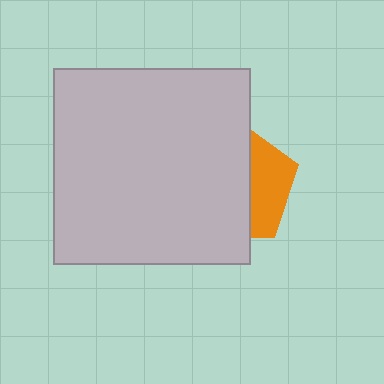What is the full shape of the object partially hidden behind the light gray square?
The partially hidden object is an orange pentagon.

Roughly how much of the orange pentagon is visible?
A small part of it is visible (roughly 33%).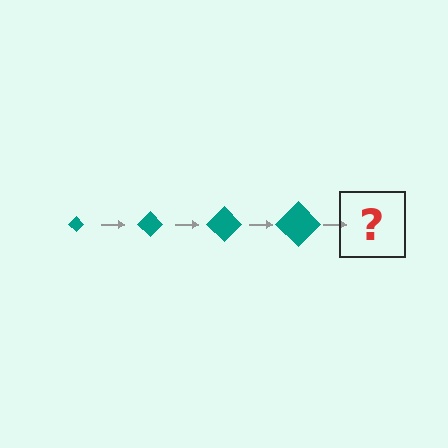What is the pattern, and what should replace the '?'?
The pattern is that the diamond gets progressively larger each step. The '?' should be a teal diamond, larger than the previous one.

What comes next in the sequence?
The next element should be a teal diamond, larger than the previous one.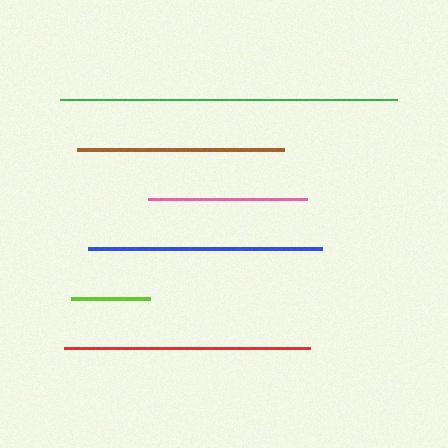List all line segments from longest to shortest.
From longest to shortest: green, red, blue, brown, pink, lime.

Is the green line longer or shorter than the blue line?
The green line is longer than the blue line.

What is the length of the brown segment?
The brown segment is approximately 207 pixels long.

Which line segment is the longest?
The green line is the longest at approximately 337 pixels.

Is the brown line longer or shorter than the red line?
The red line is longer than the brown line.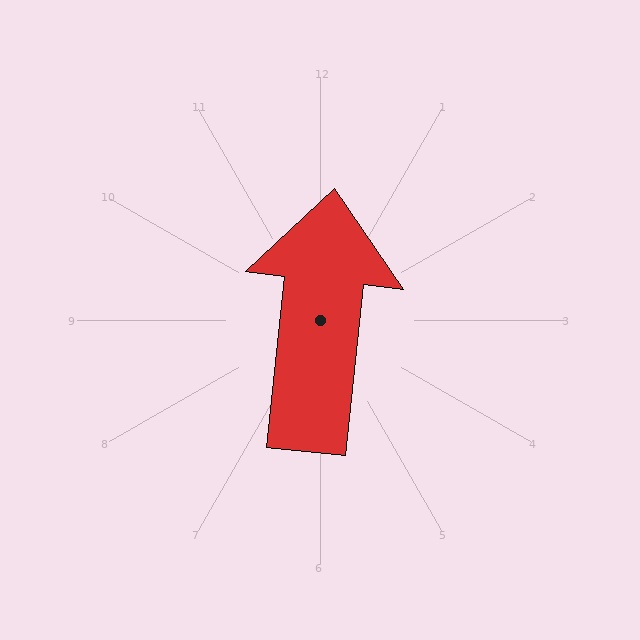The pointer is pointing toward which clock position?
Roughly 12 o'clock.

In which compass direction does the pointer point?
North.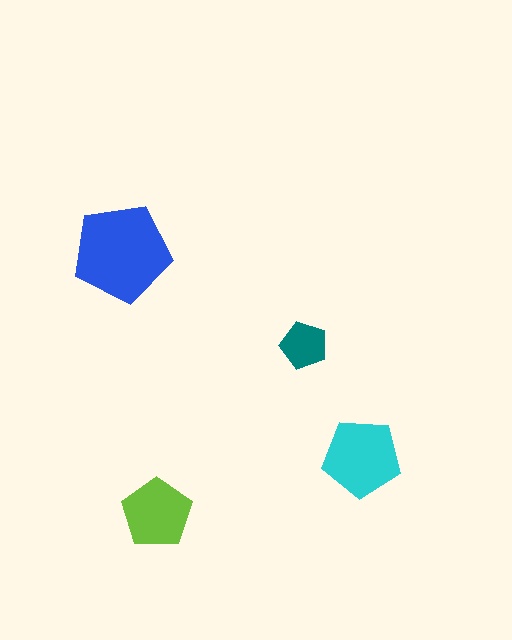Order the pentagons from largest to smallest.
the blue one, the cyan one, the lime one, the teal one.